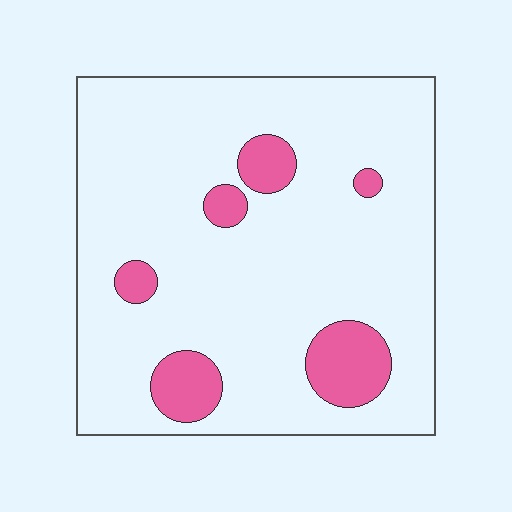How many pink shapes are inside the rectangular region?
6.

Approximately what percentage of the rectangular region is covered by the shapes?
Approximately 15%.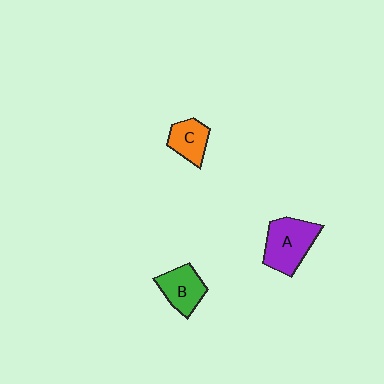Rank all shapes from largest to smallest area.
From largest to smallest: A (purple), B (green), C (orange).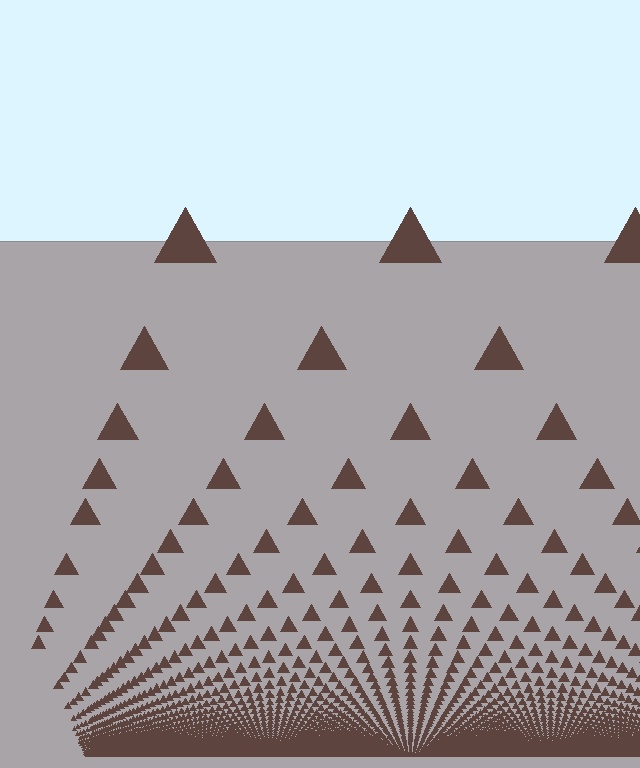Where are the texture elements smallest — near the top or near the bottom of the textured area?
Near the bottom.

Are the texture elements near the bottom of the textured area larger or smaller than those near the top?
Smaller. The gradient is inverted — elements near the bottom are smaller and denser.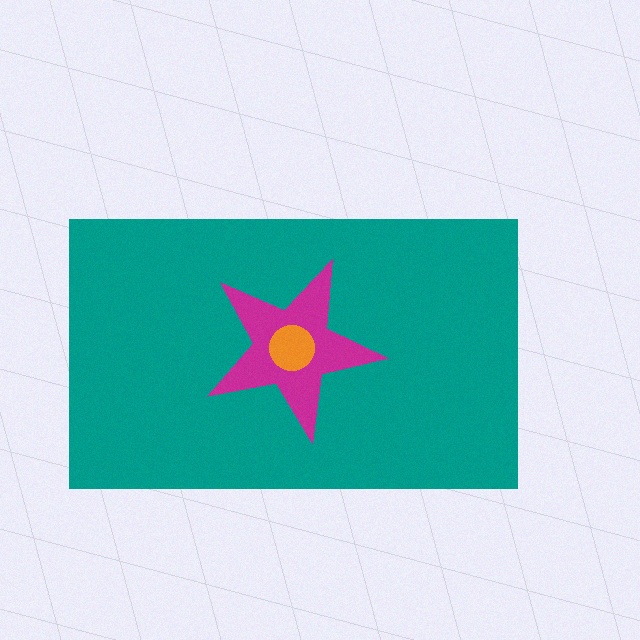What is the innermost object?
The orange circle.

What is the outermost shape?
The teal rectangle.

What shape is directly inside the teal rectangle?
The magenta star.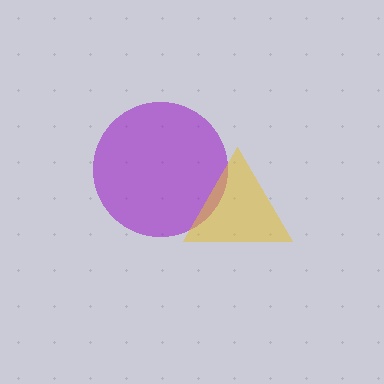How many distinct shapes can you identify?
There are 2 distinct shapes: a purple circle, a yellow triangle.